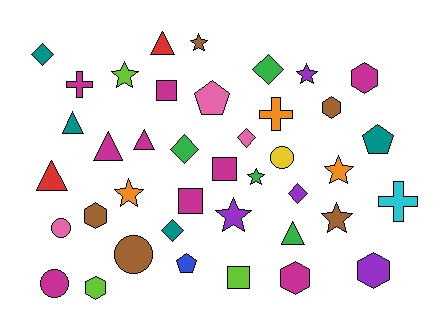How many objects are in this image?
There are 40 objects.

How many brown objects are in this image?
There are 5 brown objects.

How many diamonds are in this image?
There are 6 diamonds.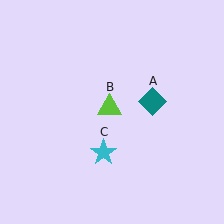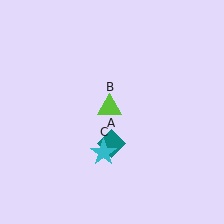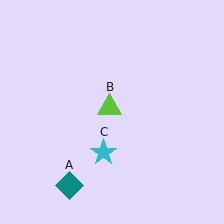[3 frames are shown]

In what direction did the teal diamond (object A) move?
The teal diamond (object A) moved down and to the left.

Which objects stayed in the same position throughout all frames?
Lime triangle (object B) and cyan star (object C) remained stationary.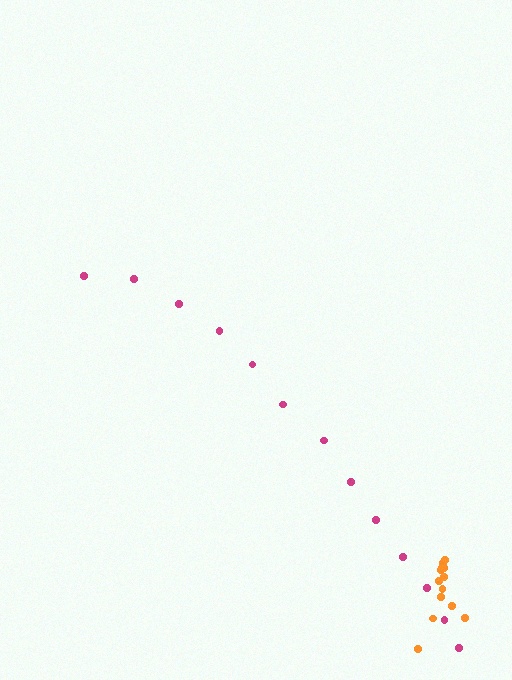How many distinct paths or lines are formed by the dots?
There are 2 distinct paths.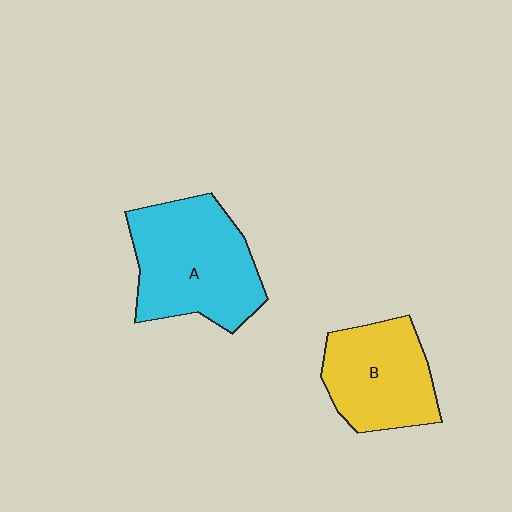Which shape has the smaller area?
Shape B (yellow).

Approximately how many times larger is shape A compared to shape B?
Approximately 1.3 times.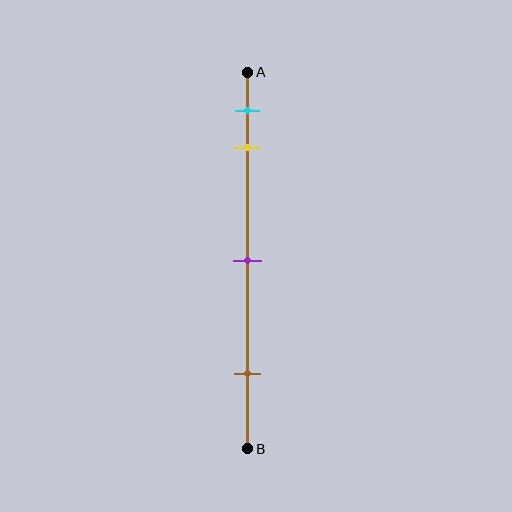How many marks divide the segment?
There are 4 marks dividing the segment.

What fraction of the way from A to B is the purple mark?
The purple mark is approximately 50% (0.5) of the way from A to B.